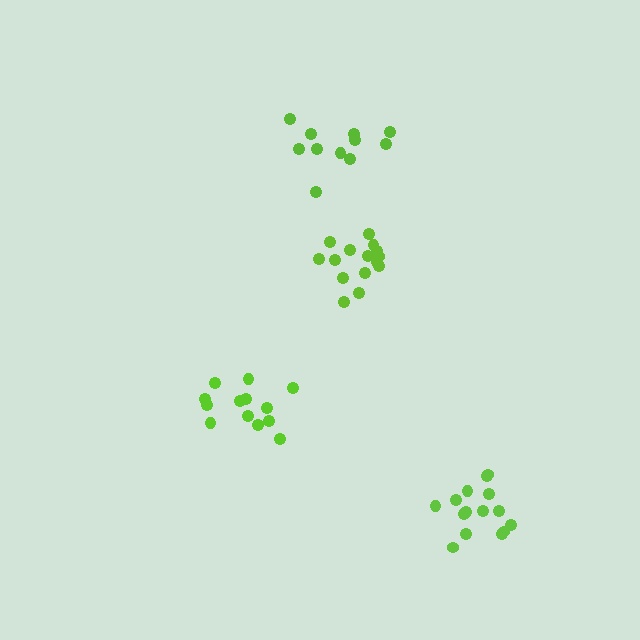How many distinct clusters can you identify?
There are 4 distinct clusters.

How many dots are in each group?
Group 1: 13 dots, Group 2: 11 dots, Group 3: 15 dots, Group 4: 15 dots (54 total).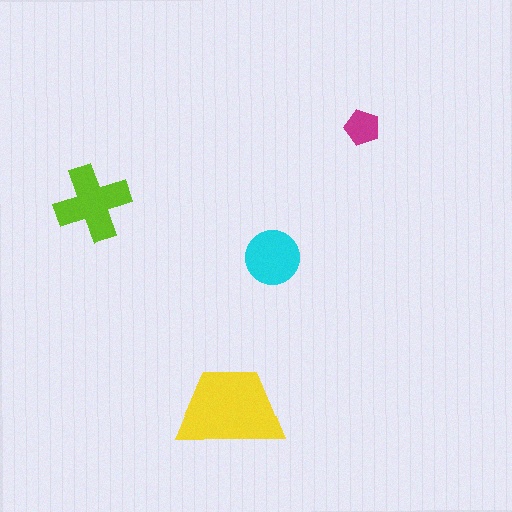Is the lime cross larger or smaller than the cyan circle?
Larger.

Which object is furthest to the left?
The lime cross is leftmost.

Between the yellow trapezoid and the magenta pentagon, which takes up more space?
The yellow trapezoid.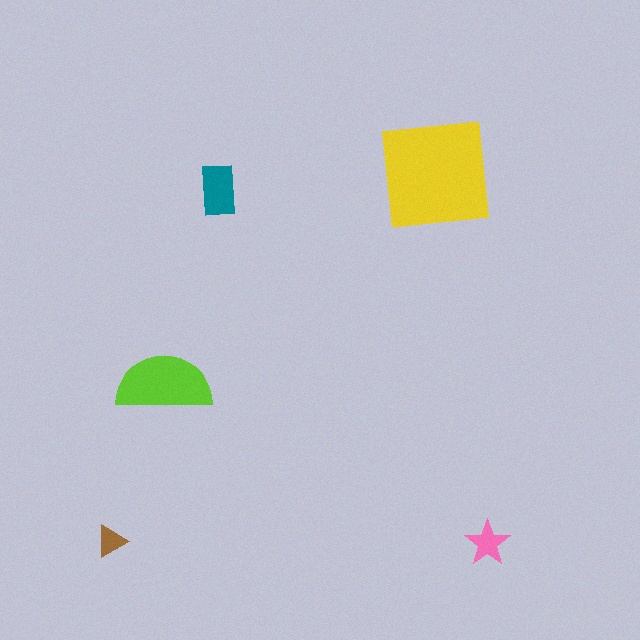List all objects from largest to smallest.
The yellow square, the lime semicircle, the teal rectangle, the pink star, the brown triangle.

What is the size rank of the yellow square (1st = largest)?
1st.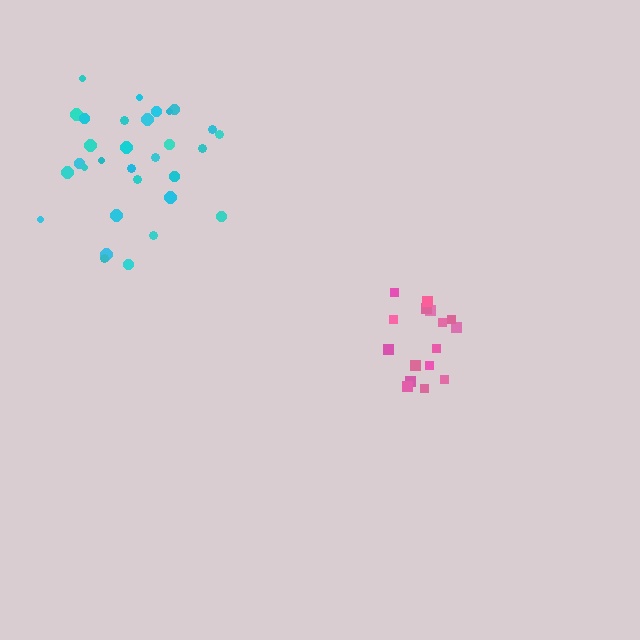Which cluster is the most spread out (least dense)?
Pink.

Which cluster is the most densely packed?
Cyan.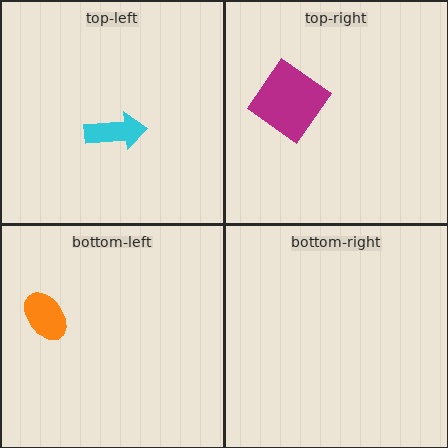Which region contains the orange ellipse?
The bottom-left region.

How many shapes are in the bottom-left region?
1.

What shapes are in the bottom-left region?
The orange ellipse.